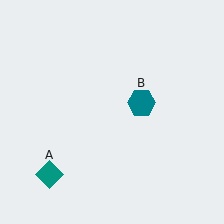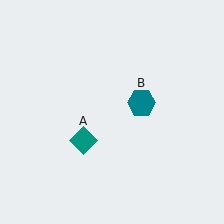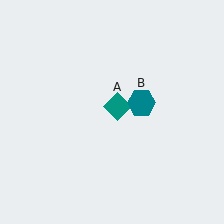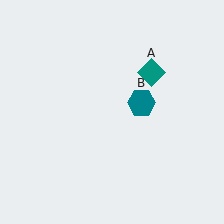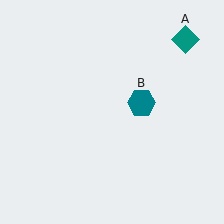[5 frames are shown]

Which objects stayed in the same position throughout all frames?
Teal hexagon (object B) remained stationary.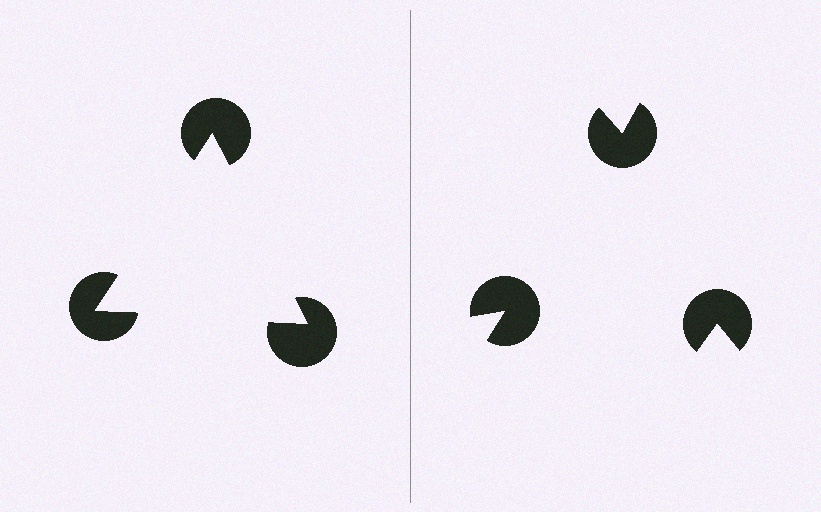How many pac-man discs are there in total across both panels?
6 — 3 on each side.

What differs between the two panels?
The pac-man discs are positioned identically on both sides; only the wedge orientations differ. On the left they align to a triangle; on the right they are misaligned.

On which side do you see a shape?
An illusory triangle appears on the left side. On the right side the wedge cuts are rotated, so no coherent shape forms.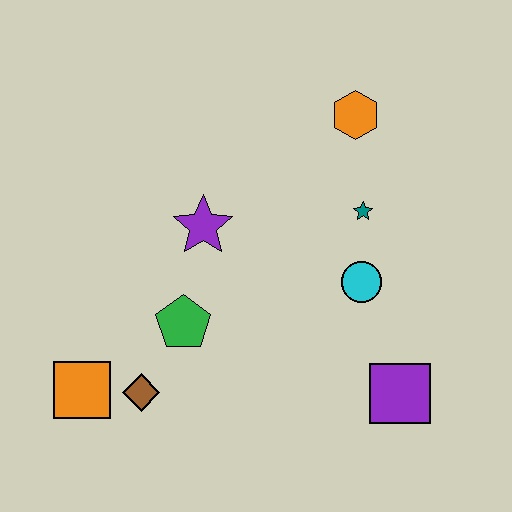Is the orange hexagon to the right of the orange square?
Yes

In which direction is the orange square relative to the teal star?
The orange square is to the left of the teal star.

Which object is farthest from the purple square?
The orange square is farthest from the purple square.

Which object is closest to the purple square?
The cyan circle is closest to the purple square.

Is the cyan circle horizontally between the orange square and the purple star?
No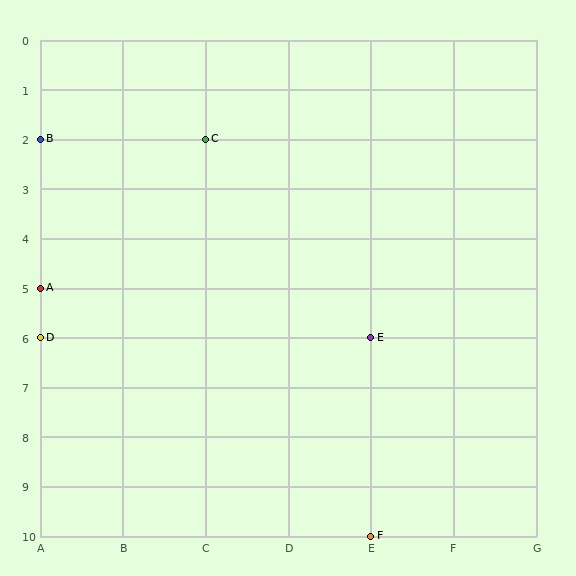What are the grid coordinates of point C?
Point C is at grid coordinates (C, 2).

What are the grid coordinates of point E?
Point E is at grid coordinates (E, 6).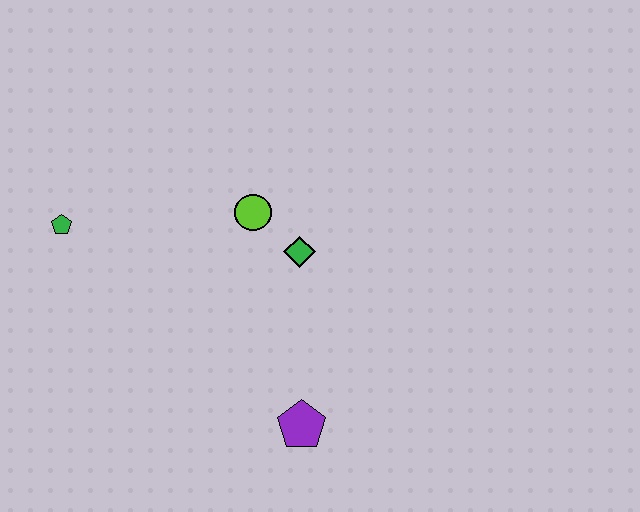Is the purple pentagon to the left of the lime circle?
No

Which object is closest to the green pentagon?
The lime circle is closest to the green pentagon.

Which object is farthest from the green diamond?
The green pentagon is farthest from the green diamond.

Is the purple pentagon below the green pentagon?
Yes